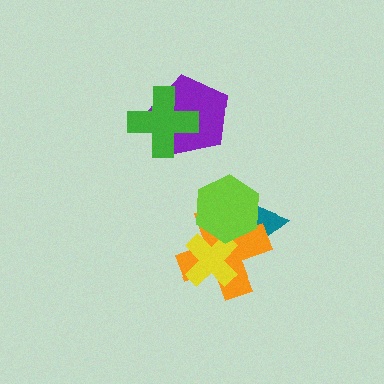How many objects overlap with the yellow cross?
3 objects overlap with the yellow cross.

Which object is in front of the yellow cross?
The lime hexagon is in front of the yellow cross.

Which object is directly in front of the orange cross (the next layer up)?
The yellow cross is directly in front of the orange cross.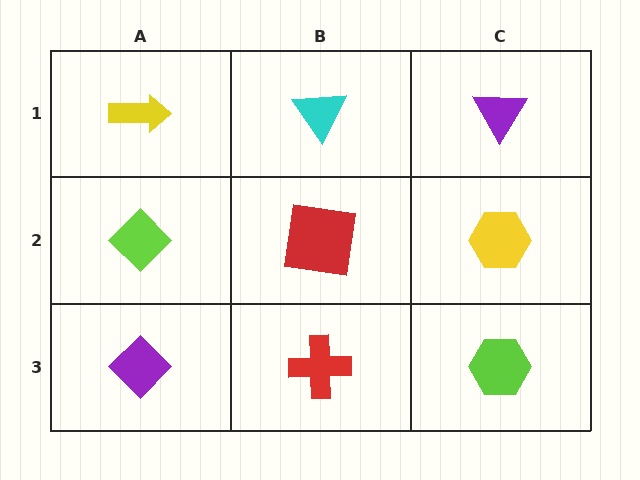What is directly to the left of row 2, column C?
A red square.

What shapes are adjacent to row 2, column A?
A yellow arrow (row 1, column A), a purple diamond (row 3, column A), a red square (row 2, column B).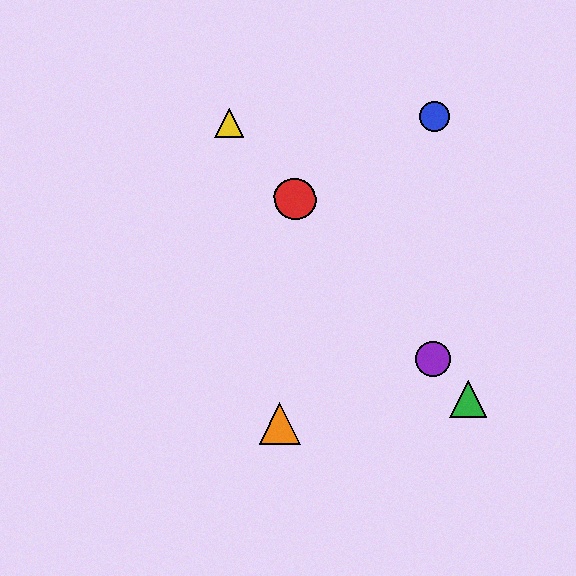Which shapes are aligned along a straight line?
The red circle, the green triangle, the yellow triangle, the purple circle are aligned along a straight line.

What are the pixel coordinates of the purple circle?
The purple circle is at (433, 359).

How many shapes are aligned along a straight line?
4 shapes (the red circle, the green triangle, the yellow triangle, the purple circle) are aligned along a straight line.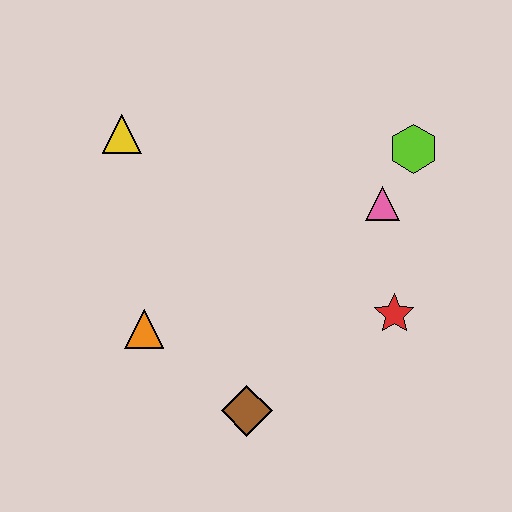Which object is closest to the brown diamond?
The orange triangle is closest to the brown diamond.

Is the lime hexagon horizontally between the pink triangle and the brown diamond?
No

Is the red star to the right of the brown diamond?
Yes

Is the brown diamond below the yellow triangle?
Yes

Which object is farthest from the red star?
The yellow triangle is farthest from the red star.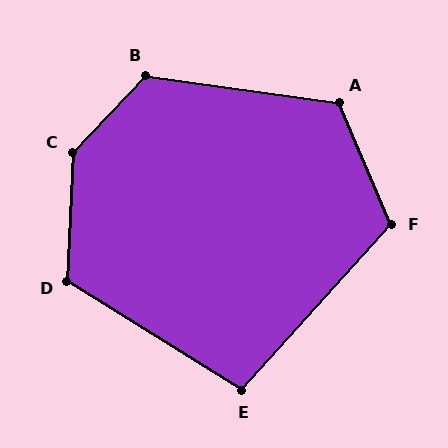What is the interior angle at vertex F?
Approximately 115 degrees (obtuse).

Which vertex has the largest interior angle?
C, at approximately 139 degrees.